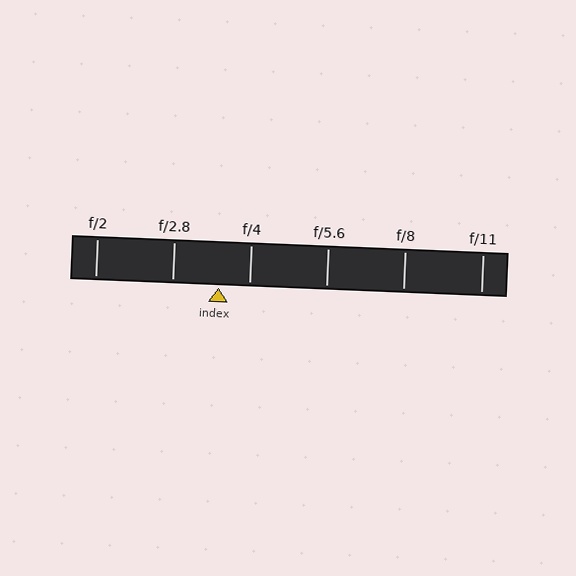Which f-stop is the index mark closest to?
The index mark is closest to f/4.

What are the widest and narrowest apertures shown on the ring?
The widest aperture shown is f/2 and the narrowest is f/11.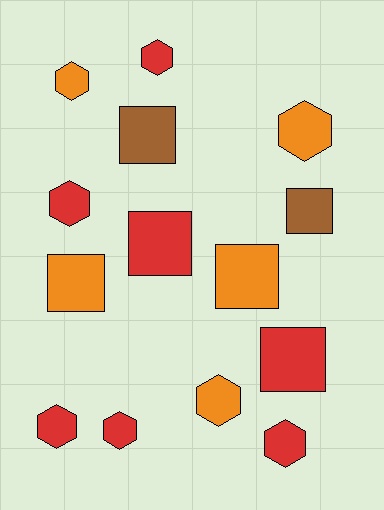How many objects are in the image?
There are 14 objects.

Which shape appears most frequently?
Hexagon, with 8 objects.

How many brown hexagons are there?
There are no brown hexagons.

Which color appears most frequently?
Red, with 7 objects.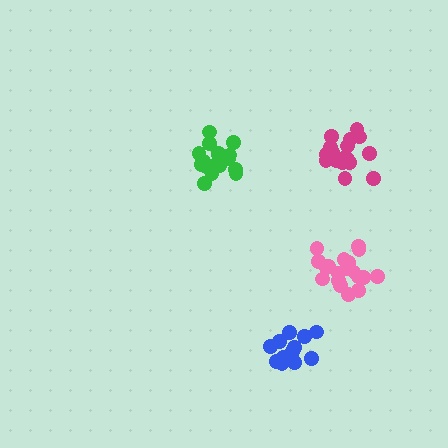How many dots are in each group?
Group 1: 19 dots, Group 2: 18 dots, Group 3: 13 dots, Group 4: 17 dots (67 total).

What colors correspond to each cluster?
The clusters are colored: pink, green, blue, magenta.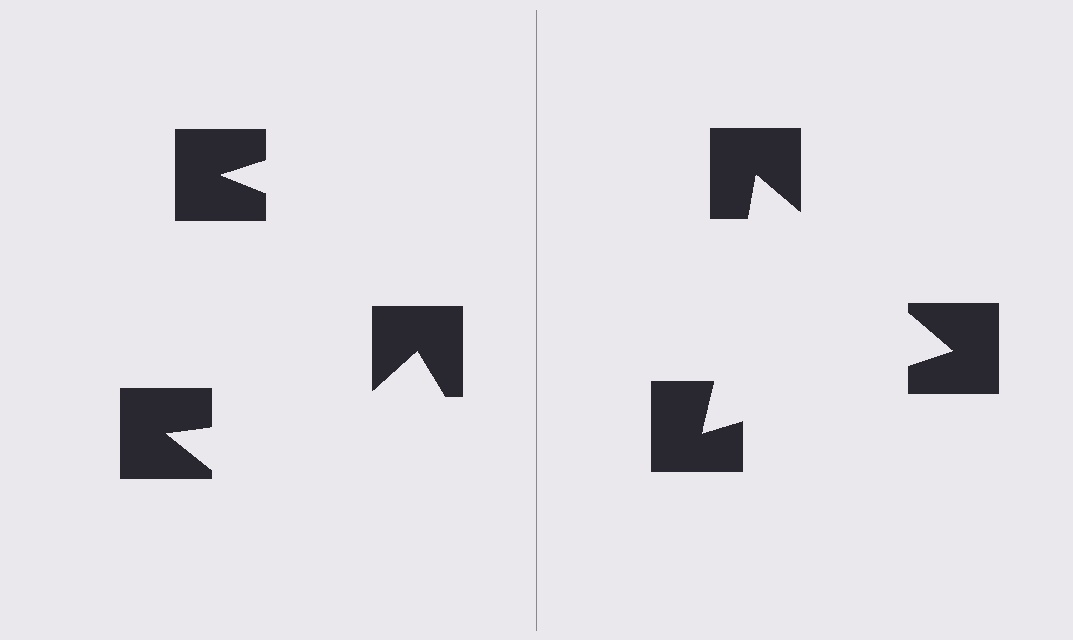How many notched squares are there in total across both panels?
6 — 3 on each side.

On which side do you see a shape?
An illusory triangle appears on the right side. On the left side the wedge cuts are rotated, so no coherent shape forms.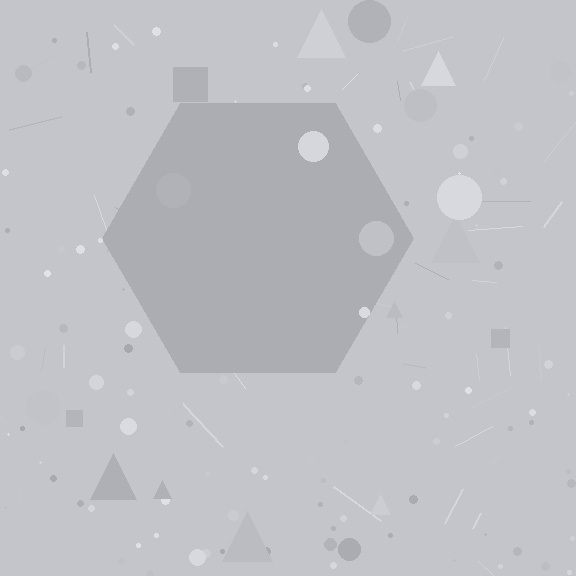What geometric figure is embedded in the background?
A hexagon is embedded in the background.